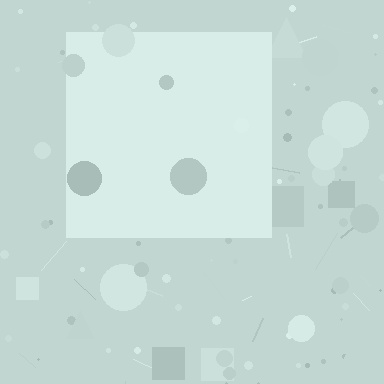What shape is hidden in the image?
A square is hidden in the image.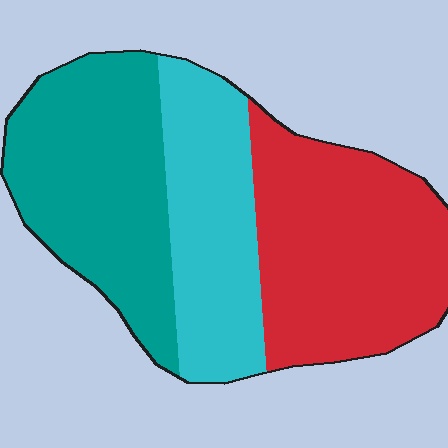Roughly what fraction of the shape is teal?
Teal covers 35% of the shape.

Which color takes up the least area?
Cyan, at roughly 25%.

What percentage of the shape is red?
Red covers around 40% of the shape.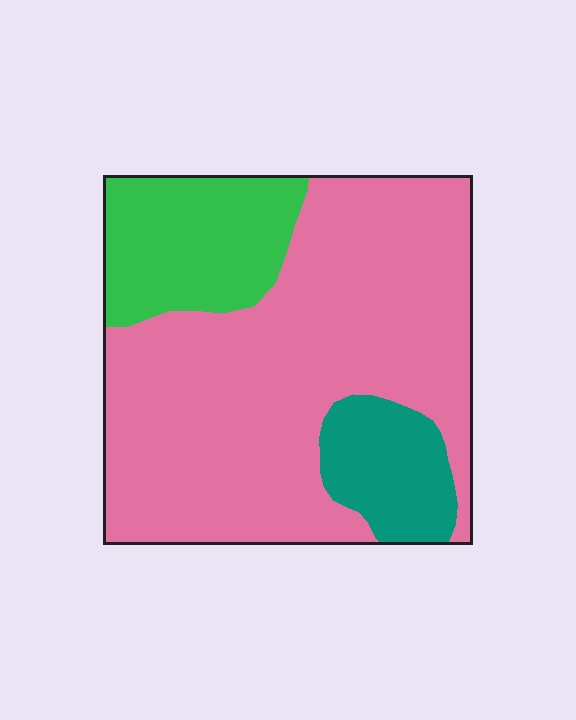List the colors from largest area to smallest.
From largest to smallest: pink, green, teal.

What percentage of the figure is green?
Green takes up about one fifth (1/5) of the figure.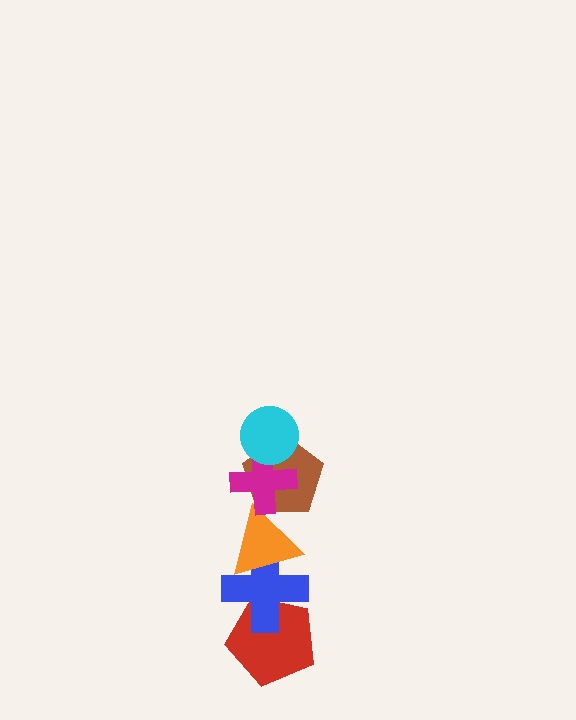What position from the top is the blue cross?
The blue cross is 5th from the top.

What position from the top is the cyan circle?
The cyan circle is 1st from the top.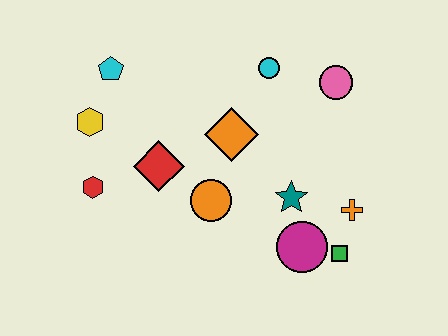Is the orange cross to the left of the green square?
No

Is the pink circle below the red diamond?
No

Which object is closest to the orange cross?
The green square is closest to the orange cross.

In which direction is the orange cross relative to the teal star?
The orange cross is to the right of the teal star.